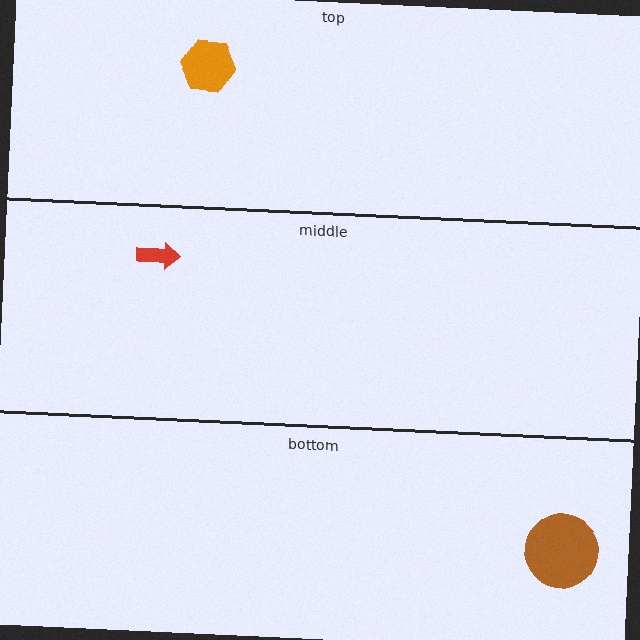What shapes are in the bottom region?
The brown circle.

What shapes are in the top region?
The orange hexagon.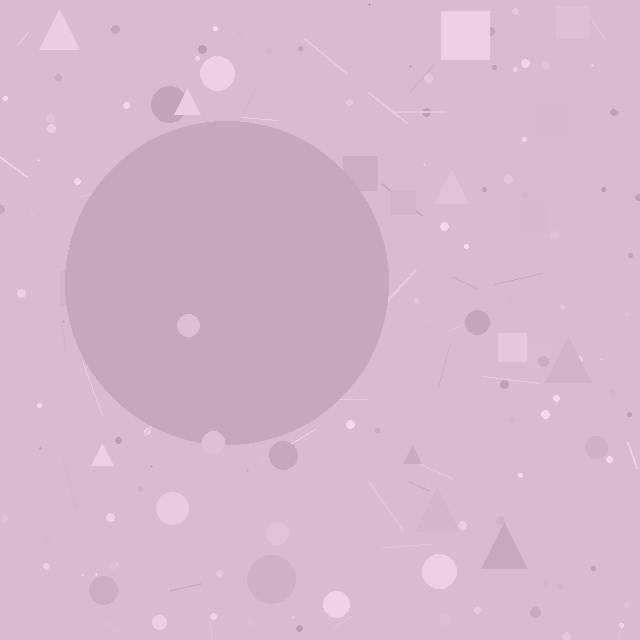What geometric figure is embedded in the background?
A circle is embedded in the background.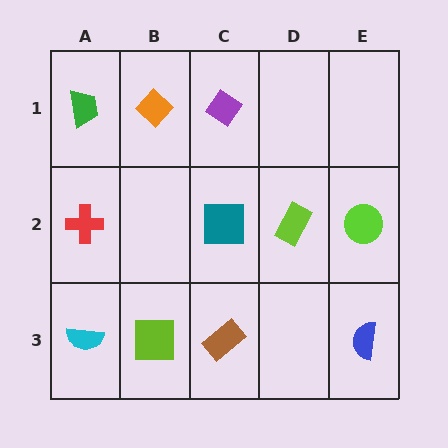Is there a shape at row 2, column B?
No, that cell is empty.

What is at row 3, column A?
A cyan semicircle.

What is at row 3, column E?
A blue semicircle.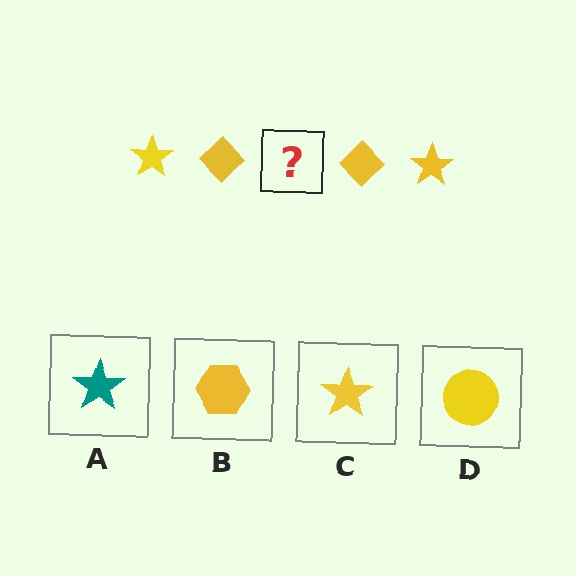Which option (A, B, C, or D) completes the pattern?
C.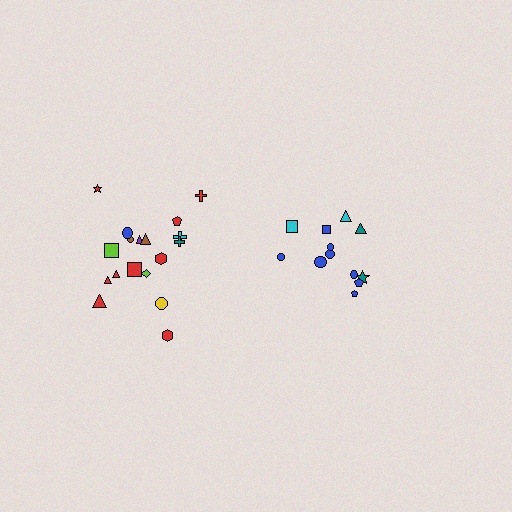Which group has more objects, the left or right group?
The left group.